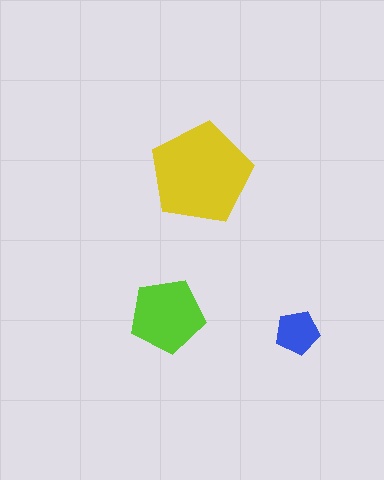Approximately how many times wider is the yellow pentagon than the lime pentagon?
About 1.5 times wider.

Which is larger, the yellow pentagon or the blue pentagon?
The yellow one.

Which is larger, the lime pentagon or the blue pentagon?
The lime one.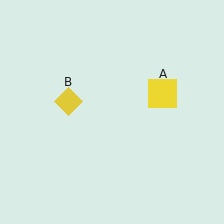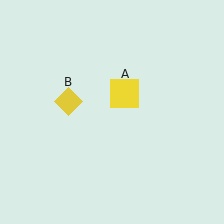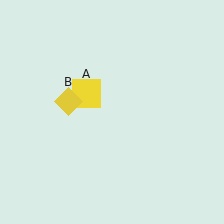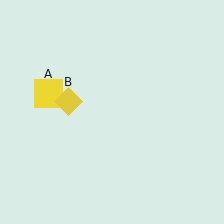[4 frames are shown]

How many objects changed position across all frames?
1 object changed position: yellow square (object A).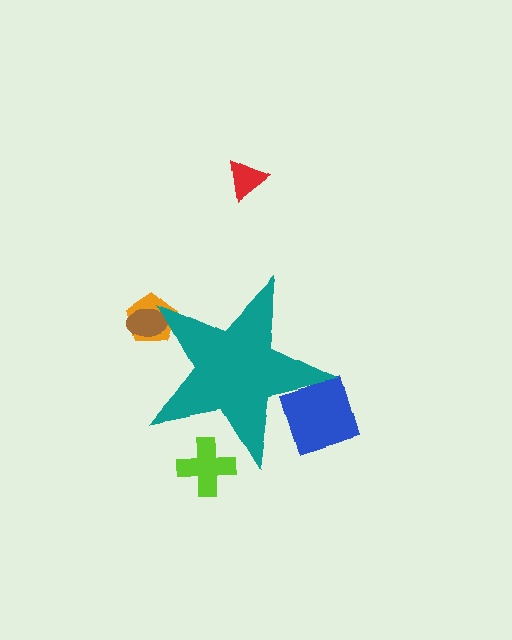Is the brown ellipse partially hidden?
Yes, the brown ellipse is partially hidden behind the teal star.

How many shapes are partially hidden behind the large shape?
4 shapes are partially hidden.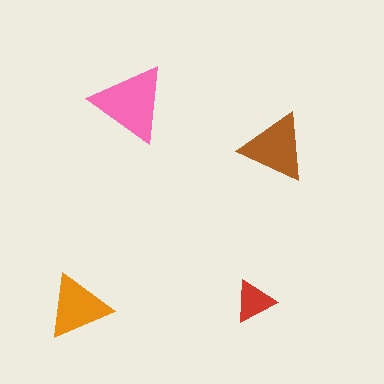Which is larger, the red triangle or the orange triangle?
The orange one.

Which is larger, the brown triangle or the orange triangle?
The brown one.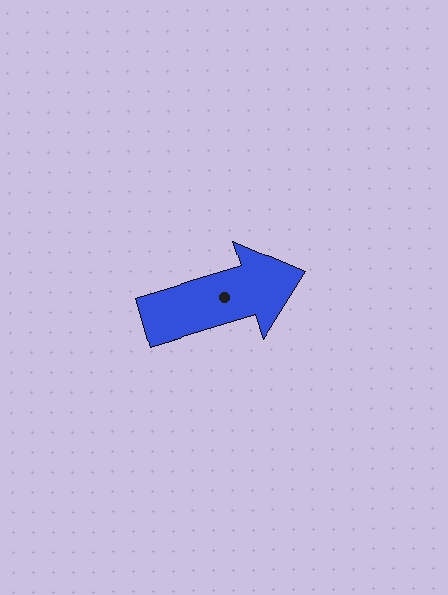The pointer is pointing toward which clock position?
Roughly 2 o'clock.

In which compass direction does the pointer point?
East.